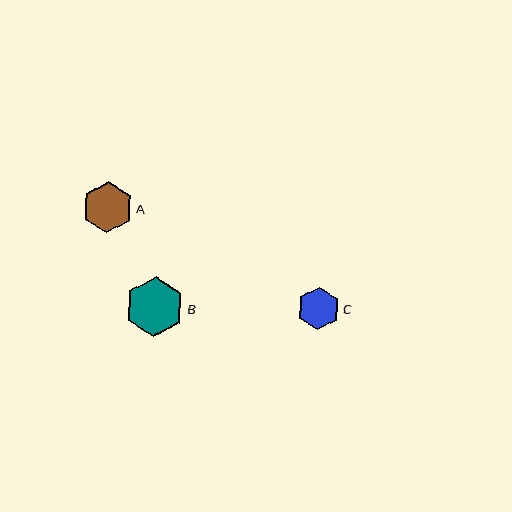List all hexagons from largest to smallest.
From largest to smallest: B, A, C.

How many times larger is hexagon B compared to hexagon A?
Hexagon B is approximately 1.2 times the size of hexagon A.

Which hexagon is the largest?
Hexagon B is the largest with a size of approximately 60 pixels.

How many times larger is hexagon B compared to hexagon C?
Hexagon B is approximately 1.4 times the size of hexagon C.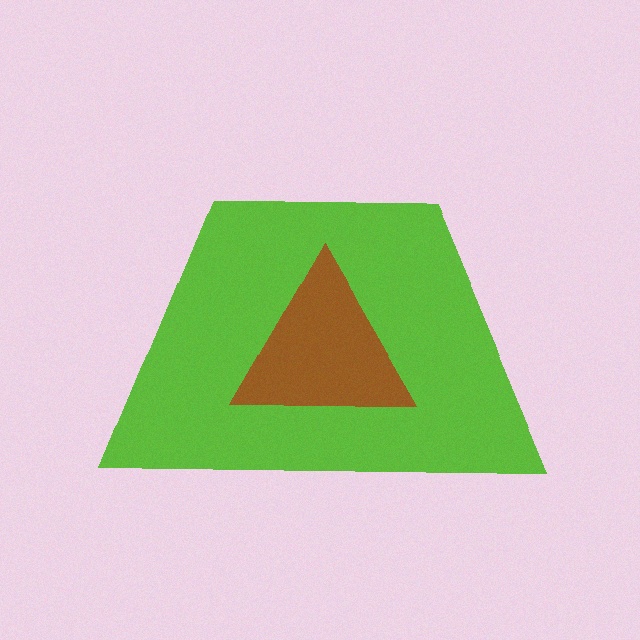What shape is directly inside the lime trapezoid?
The brown triangle.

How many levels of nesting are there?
2.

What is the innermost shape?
The brown triangle.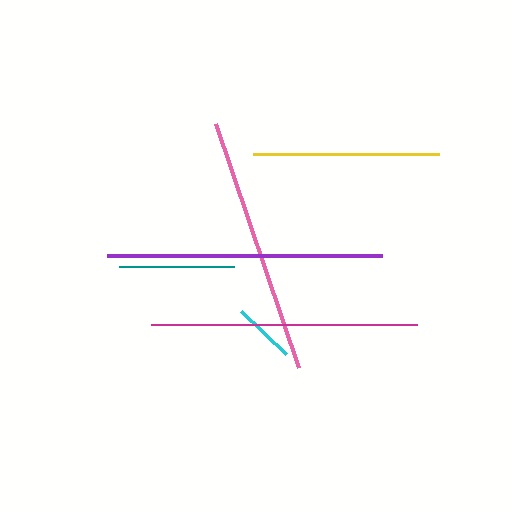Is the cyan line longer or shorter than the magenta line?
The magenta line is longer than the cyan line.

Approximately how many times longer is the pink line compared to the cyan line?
The pink line is approximately 4.2 times the length of the cyan line.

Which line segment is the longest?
The purple line is the longest at approximately 275 pixels.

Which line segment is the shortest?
The cyan line is the shortest at approximately 61 pixels.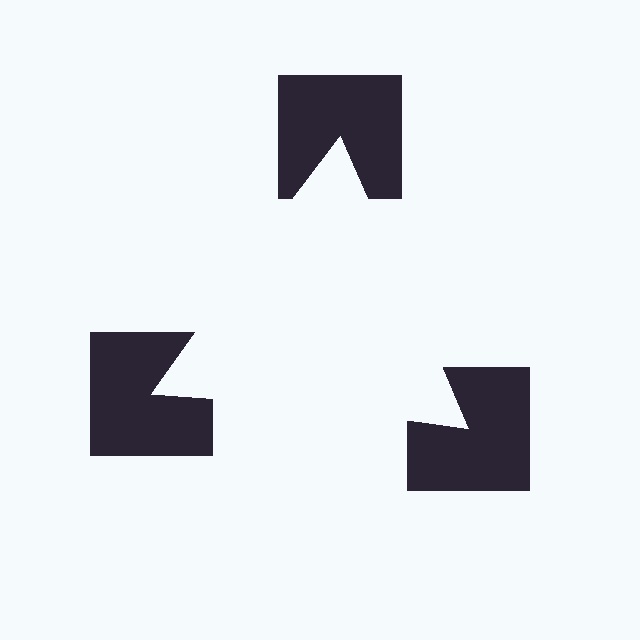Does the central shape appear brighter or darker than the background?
It typically appears slightly brighter than the background, even though no actual brightness change is drawn.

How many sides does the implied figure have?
3 sides.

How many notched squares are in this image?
There are 3 — one at each vertex of the illusory triangle.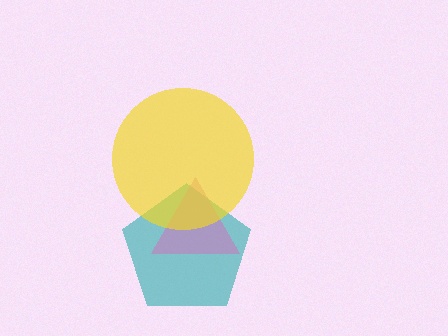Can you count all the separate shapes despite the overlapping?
Yes, there are 3 separate shapes.